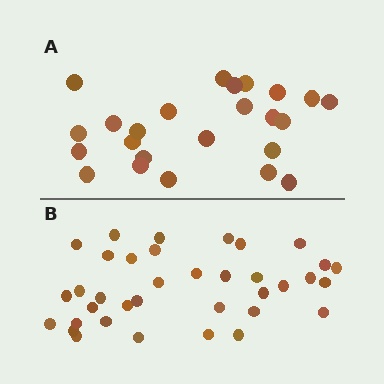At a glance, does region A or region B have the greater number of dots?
Region B (the bottom region) has more dots.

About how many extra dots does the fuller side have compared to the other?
Region B has roughly 12 or so more dots than region A.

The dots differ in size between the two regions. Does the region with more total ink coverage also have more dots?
No. Region A has more total ink coverage because its dots are larger, but region B actually contains more individual dots. Total area can be misleading — the number of items is what matters here.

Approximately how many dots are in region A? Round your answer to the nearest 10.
About 20 dots. (The exact count is 24, which rounds to 20.)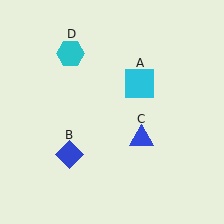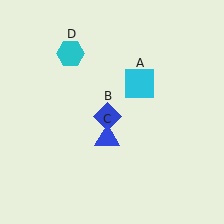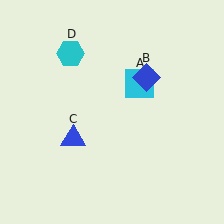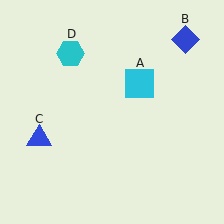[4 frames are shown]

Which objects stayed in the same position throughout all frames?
Cyan square (object A) and cyan hexagon (object D) remained stationary.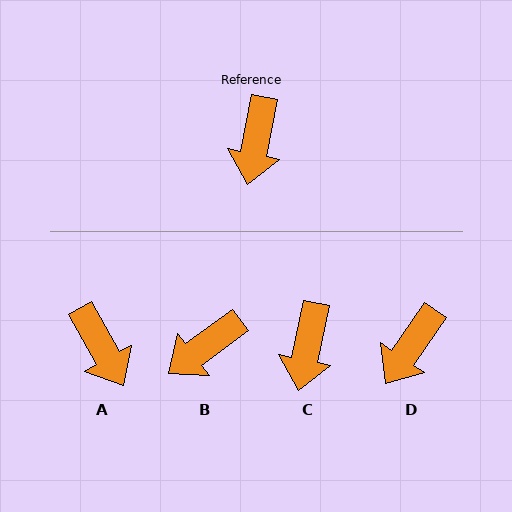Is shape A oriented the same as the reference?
No, it is off by about 41 degrees.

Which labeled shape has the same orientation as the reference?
C.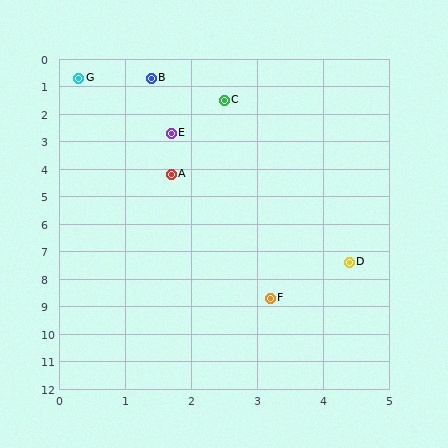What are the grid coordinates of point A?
Point A is at approximately (1.7, 4.2).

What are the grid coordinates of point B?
Point B is at approximately (1.4, 0.7).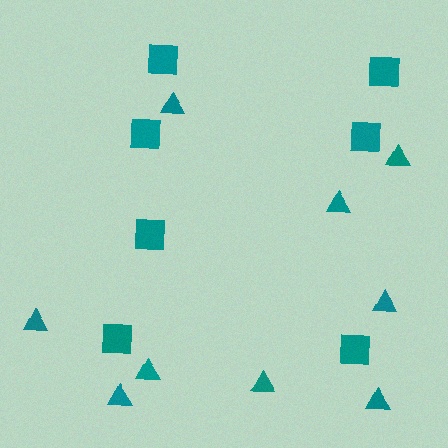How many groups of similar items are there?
There are 2 groups: one group of squares (7) and one group of triangles (9).